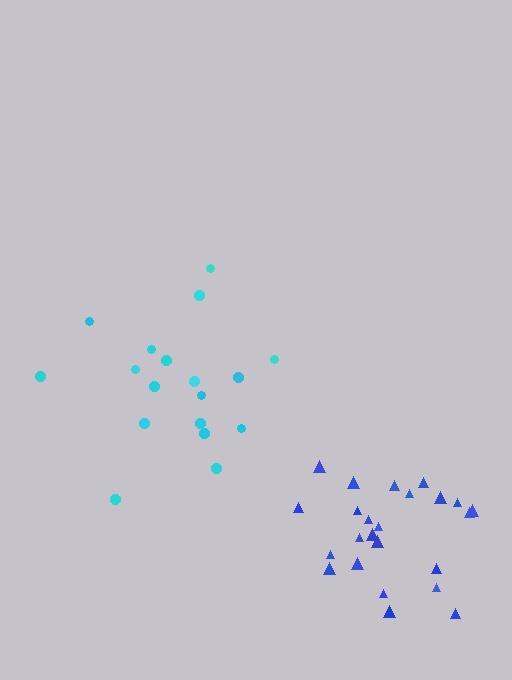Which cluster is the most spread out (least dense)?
Cyan.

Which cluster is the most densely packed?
Blue.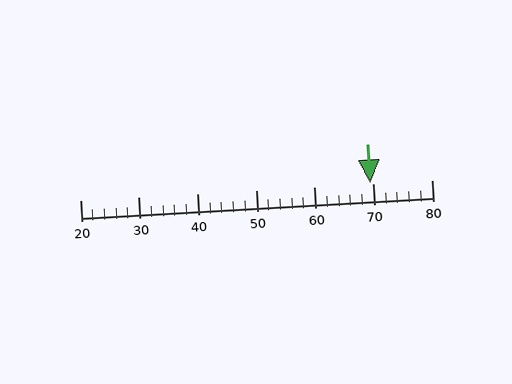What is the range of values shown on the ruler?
The ruler shows values from 20 to 80.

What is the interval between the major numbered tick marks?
The major tick marks are spaced 10 units apart.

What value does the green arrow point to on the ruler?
The green arrow points to approximately 70.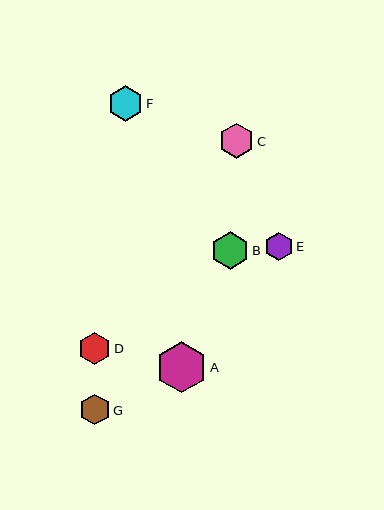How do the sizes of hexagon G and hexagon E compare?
Hexagon G and hexagon E are approximately the same size.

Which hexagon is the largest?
Hexagon A is the largest with a size of approximately 51 pixels.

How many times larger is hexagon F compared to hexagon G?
Hexagon F is approximately 1.1 times the size of hexagon G.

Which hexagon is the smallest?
Hexagon E is the smallest with a size of approximately 29 pixels.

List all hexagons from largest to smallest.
From largest to smallest: A, B, F, C, D, G, E.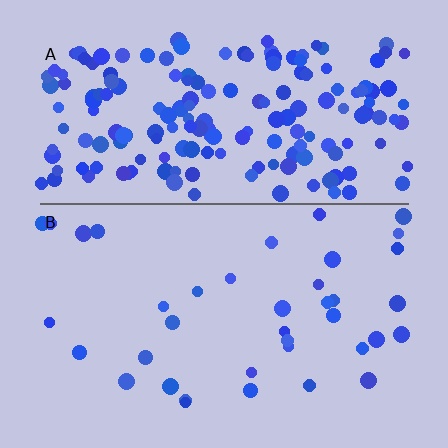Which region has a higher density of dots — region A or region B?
A (the top).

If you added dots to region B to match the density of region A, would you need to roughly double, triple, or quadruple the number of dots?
Approximately quadruple.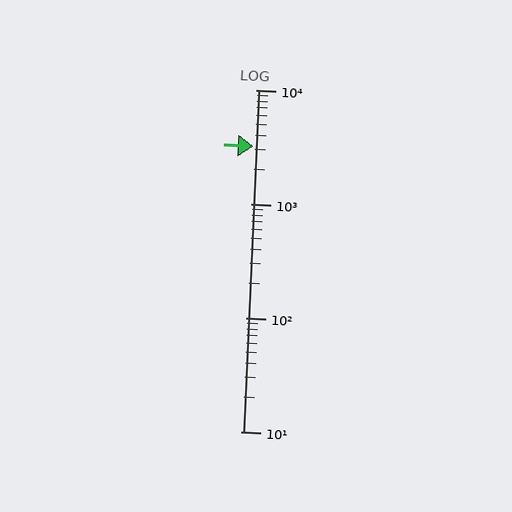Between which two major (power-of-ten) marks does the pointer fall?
The pointer is between 1000 and 10000.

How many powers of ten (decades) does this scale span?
The scale spans 3 decades, from 10 to 10000.